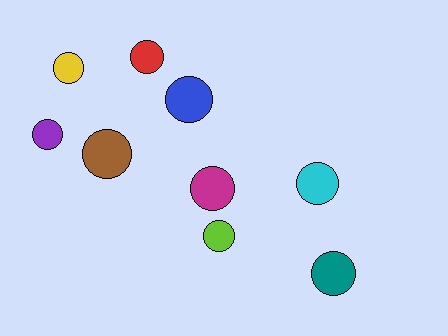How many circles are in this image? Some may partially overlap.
There are 9 circles.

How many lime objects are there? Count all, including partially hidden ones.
There is 1 lime object.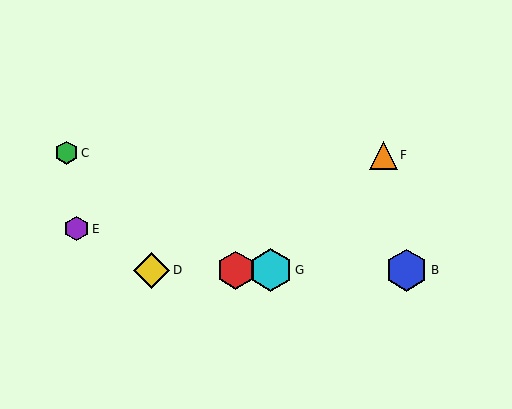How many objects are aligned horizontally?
4 objects (A, B, D, G) are aligned horizontally.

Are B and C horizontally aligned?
No, B is at y≈270 and C is at y≈153.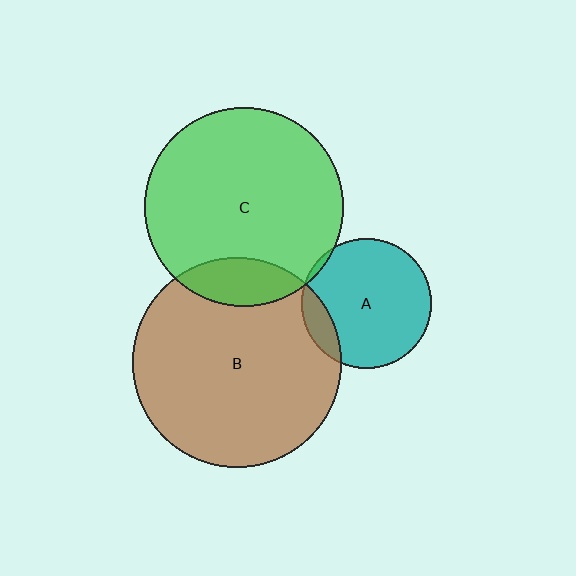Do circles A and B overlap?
Yes.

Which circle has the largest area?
Circle B (brown).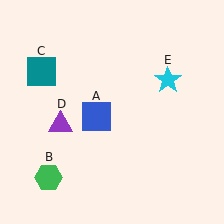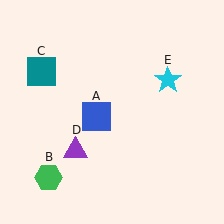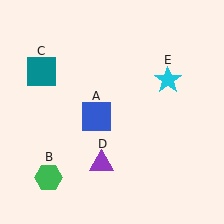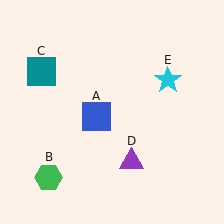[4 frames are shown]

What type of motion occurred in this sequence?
The purple triangle (object D) rotated counterclockwise around the center of the scene.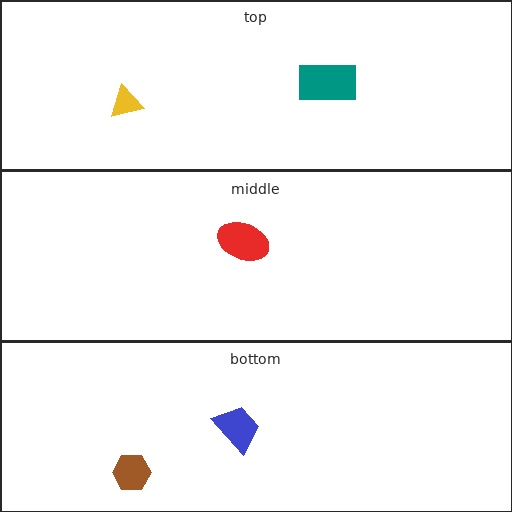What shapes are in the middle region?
The red ellipse.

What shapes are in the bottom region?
The brown hexagon, the blue trapezoid.